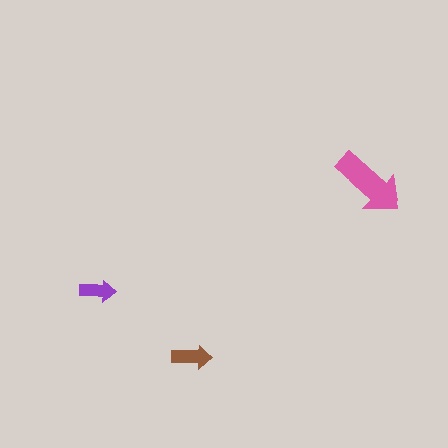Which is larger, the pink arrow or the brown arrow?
The pink one.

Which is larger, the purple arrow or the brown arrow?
The brown one.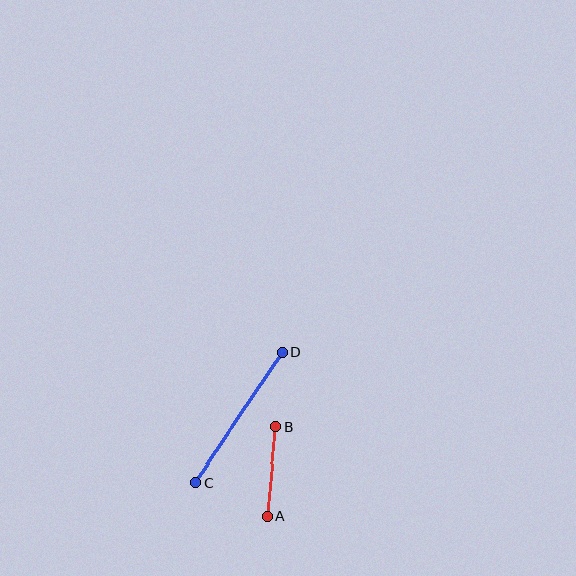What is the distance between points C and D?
The distance is approximately 156 pixels.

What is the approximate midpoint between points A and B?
The midpoint is at approximately (272, 471) pixels.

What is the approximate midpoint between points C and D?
The midpoint is at approximately (239, 417) pixels.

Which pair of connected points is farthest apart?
Points C and D are farthest apart.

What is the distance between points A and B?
The distance is approximately 90 pixels.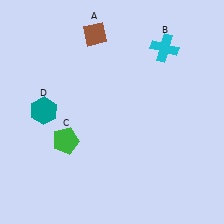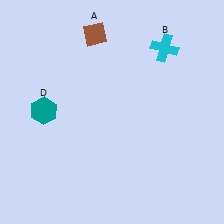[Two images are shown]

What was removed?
The green pentagon (C) was removed in Image 2.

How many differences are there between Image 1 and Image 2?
There is 1 difference between the two images.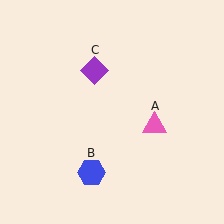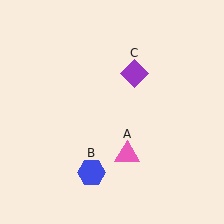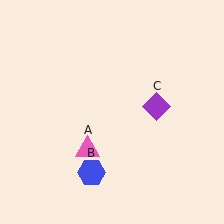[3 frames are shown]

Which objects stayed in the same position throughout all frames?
Blue hexagon (object B) remained stationary.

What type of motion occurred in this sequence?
The pink triangle (object A), purple diamond (object C) rotated clockwise around the center of the scene.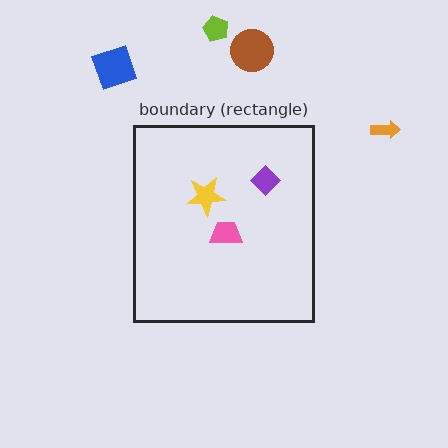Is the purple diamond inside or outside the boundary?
Inside.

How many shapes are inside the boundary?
3 inside, 4 outside.